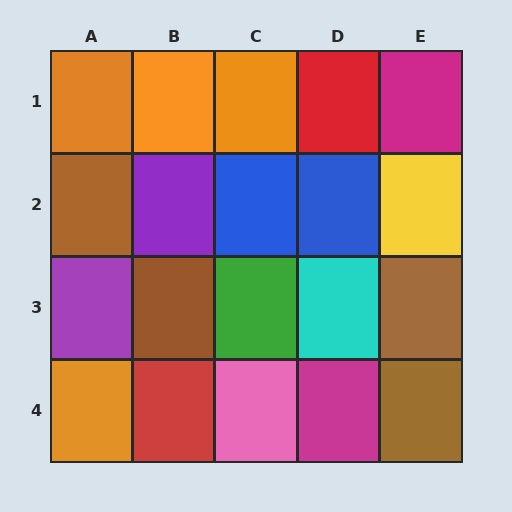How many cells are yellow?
1 cell is yellow.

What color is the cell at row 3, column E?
Brown.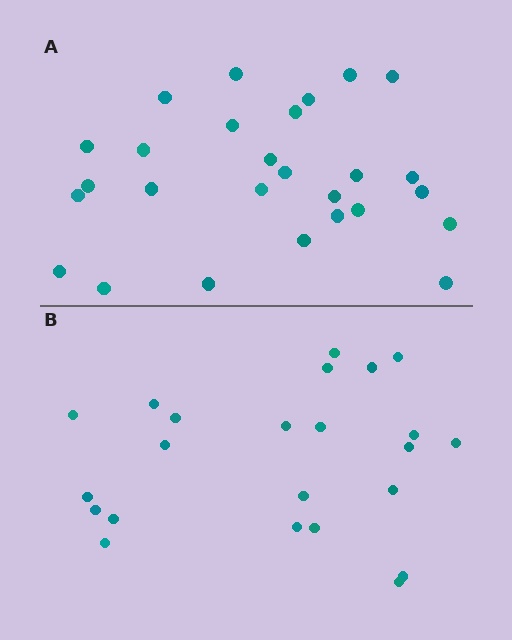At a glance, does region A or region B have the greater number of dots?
Region A (the top region) has more dots.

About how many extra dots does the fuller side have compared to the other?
Region A has about 4 more dots than region B.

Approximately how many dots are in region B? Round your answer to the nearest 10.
About 20 dots. (The exact count is 23, which rounds to 20.)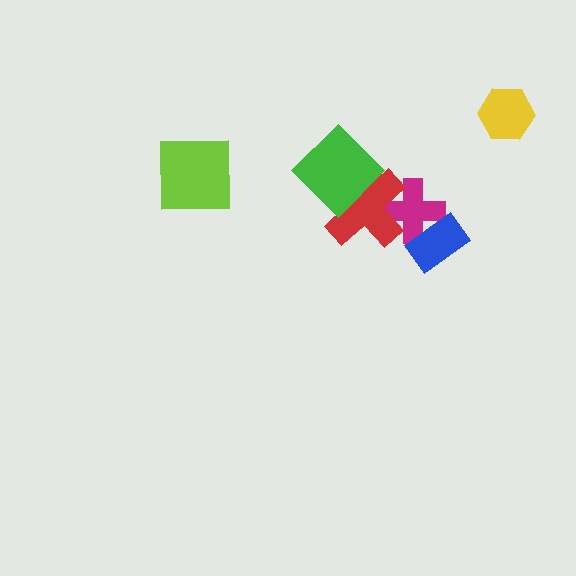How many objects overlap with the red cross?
2 objects overlap with the red cross.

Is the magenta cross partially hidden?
Yes, it is partially covered by another shape.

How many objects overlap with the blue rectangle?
1 object overlaps with the blue rectangle.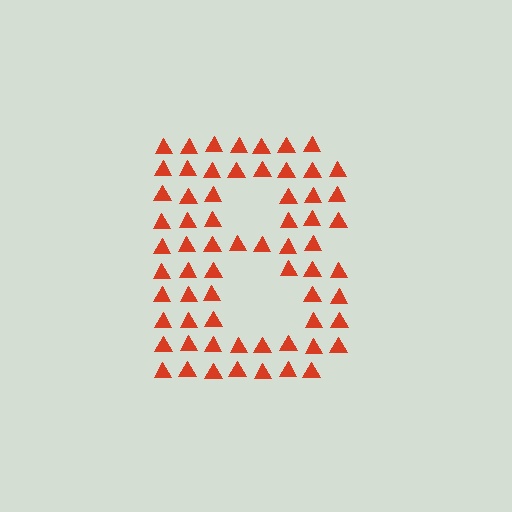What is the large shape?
The large shape is the letter B.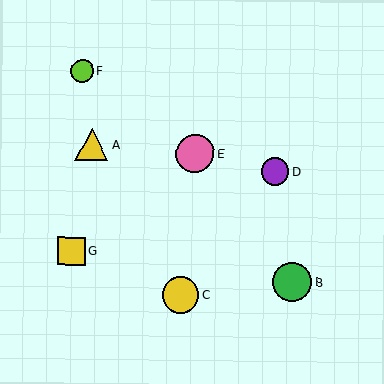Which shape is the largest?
The green circle (labeled B) is the largest.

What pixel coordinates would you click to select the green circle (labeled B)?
Click at (292, 282) to select the green circle B.